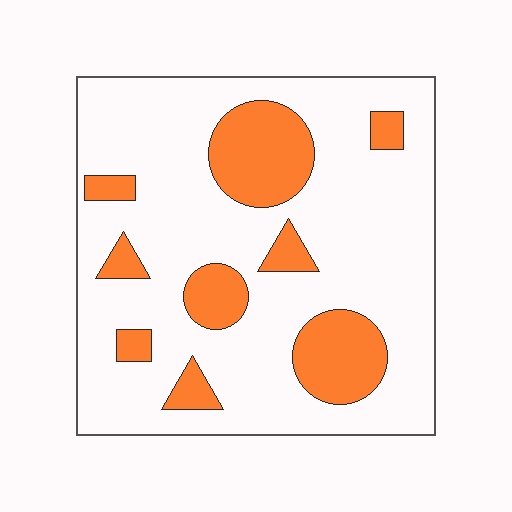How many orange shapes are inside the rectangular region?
9.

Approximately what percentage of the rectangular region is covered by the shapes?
Approximately 20%.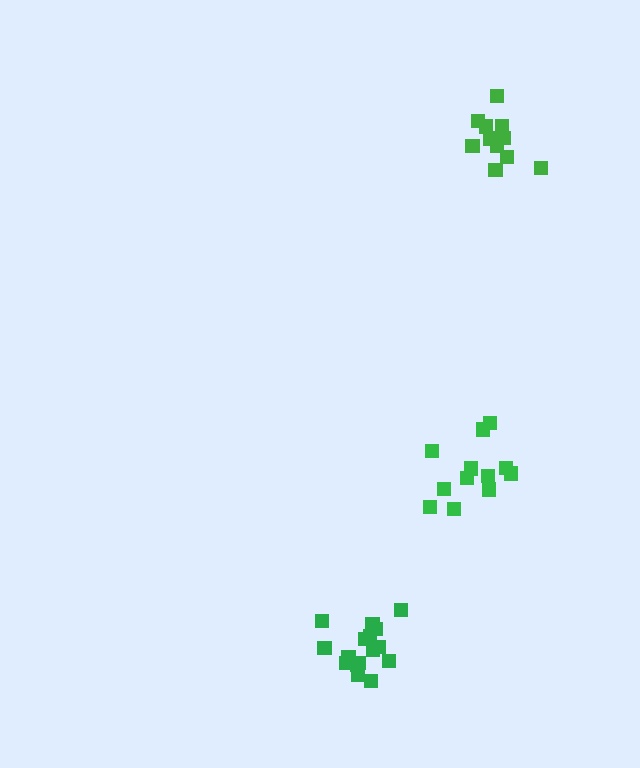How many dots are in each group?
Group 1: 12 dots, Group 2: 11 dots, Group 3: 16 dots (39 total).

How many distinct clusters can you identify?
There are 3 distinct clusters.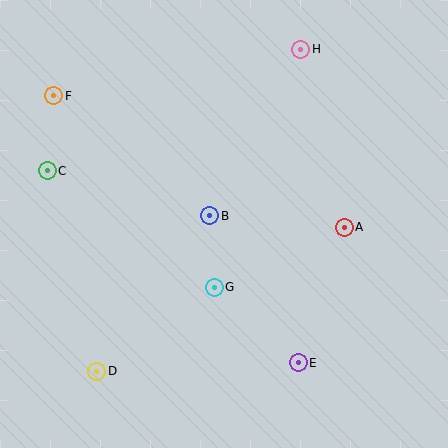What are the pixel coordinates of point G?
Point G is at (214, 287).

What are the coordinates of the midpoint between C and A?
The midpoint between C and A is at (196, 199).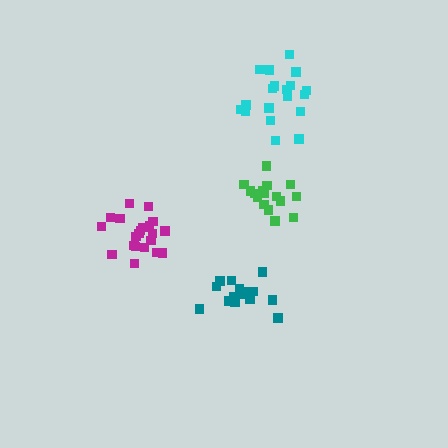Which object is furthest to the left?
The magenta cluster is leftmost.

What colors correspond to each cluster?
The clusters are colored: magenta, green, teal, cyan.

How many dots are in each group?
Group 1: 21 dots, Group 2: 16 dots, Group 3: 15 dots, Group 4: 20 dots (72 total).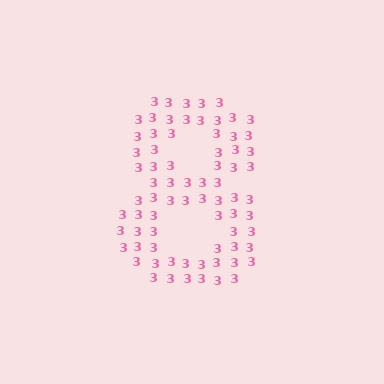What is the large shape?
The large shape is the digit 8.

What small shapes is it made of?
It is made of small digit 3's.